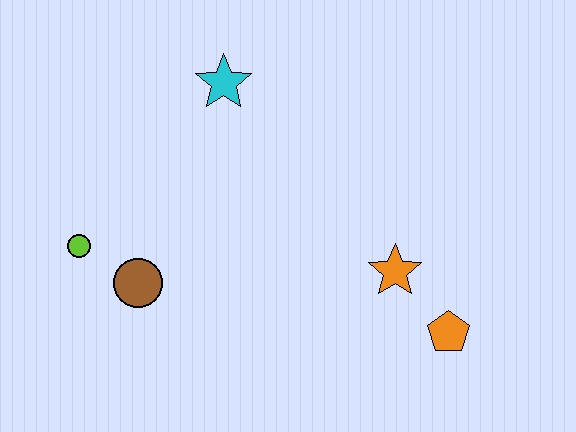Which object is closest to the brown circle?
The lime circle is closest to the brown circle.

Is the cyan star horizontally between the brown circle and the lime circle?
No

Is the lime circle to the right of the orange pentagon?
No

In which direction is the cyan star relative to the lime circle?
The cyan star is above the lime circle.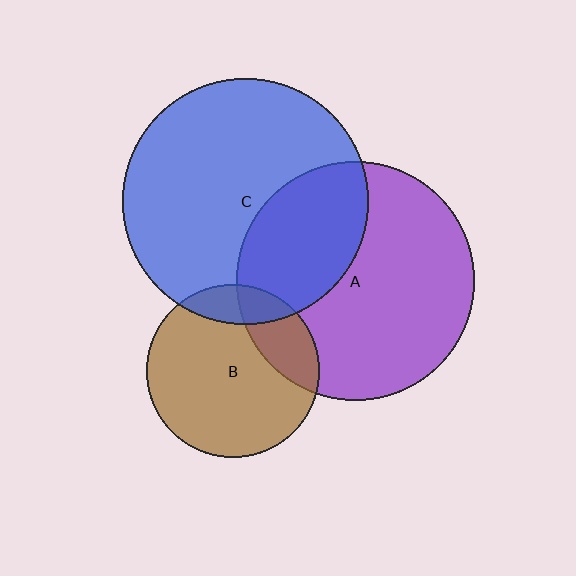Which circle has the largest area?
Circle C (blue).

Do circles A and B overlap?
Yes.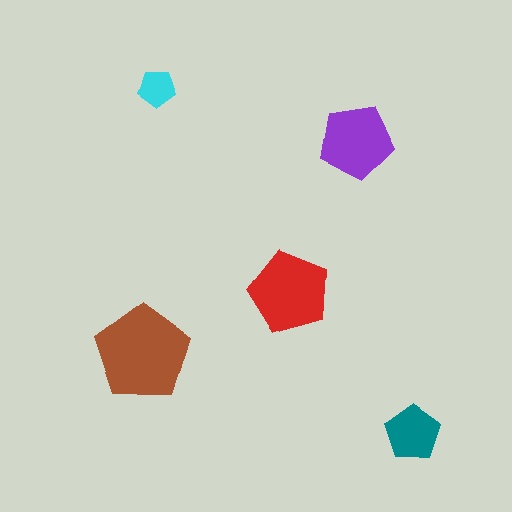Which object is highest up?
The cyan pentagon is topmost.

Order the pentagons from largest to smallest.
the brown one, the red one, the purple one, the teal one, the cyan one.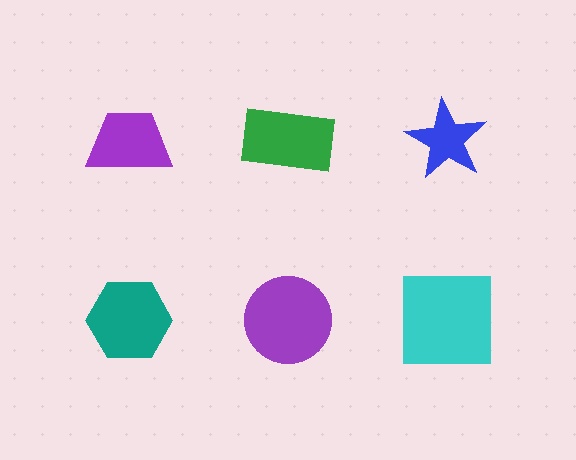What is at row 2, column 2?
A purple circle.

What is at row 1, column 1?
A purple trapezoid.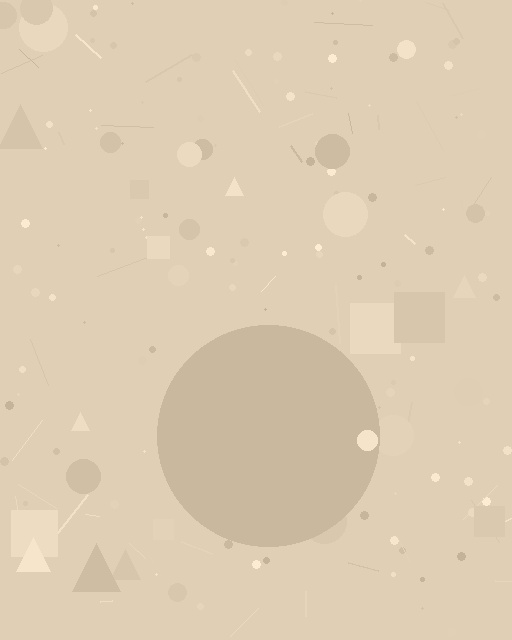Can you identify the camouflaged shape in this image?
The camouflaged shape is a circle.